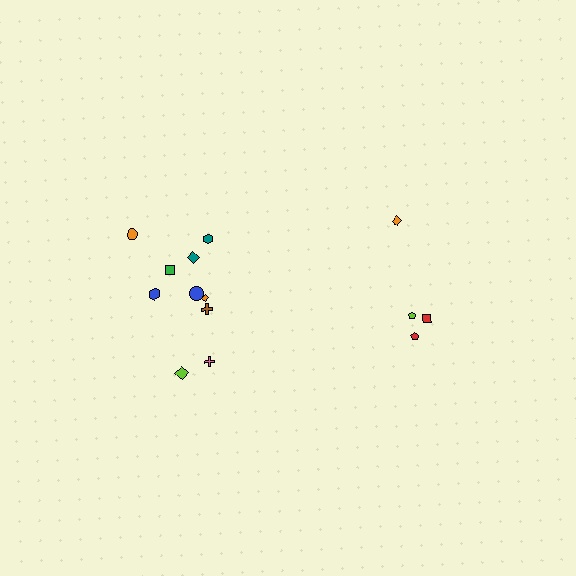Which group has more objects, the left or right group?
The left group.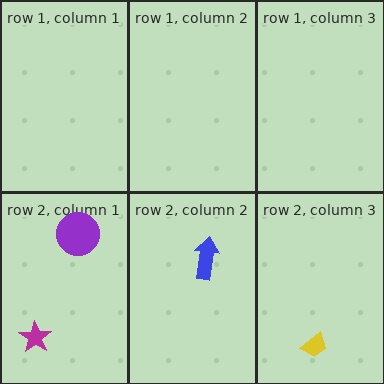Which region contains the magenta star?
The row 2, column 1 region.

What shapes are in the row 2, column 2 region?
The blue arrow.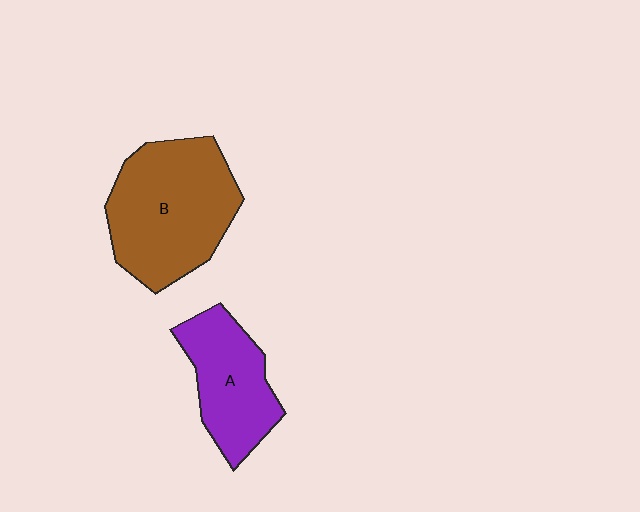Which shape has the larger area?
Shape B (brown).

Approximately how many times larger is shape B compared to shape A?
Approximately 1.5 times.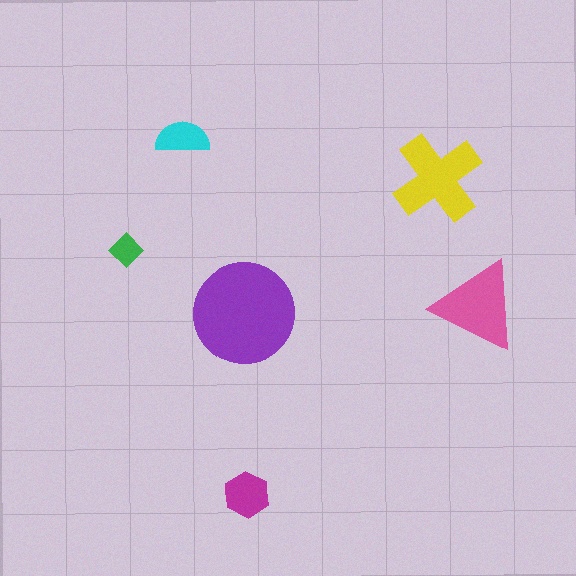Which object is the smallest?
The green diamond.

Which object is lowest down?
The magenta hexagon is bottommost.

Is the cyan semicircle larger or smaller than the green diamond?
Larger.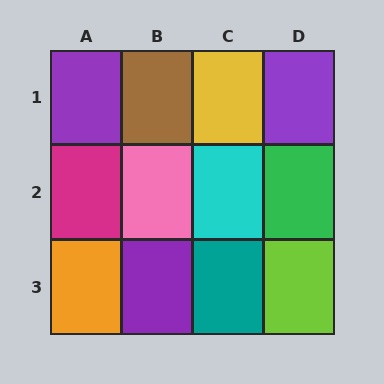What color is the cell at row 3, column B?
Purple.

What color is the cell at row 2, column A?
Magenta.